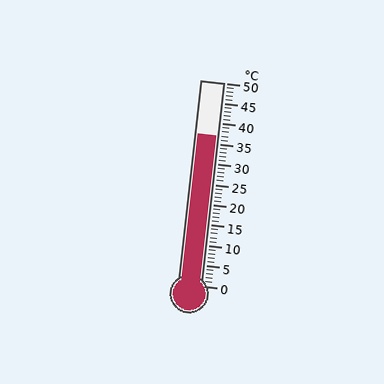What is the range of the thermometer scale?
The thermometer scale ranges from 0°C to 50°C.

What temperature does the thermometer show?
The thermometer shows approximately 37°C.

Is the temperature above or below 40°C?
The temperature is below 40°C.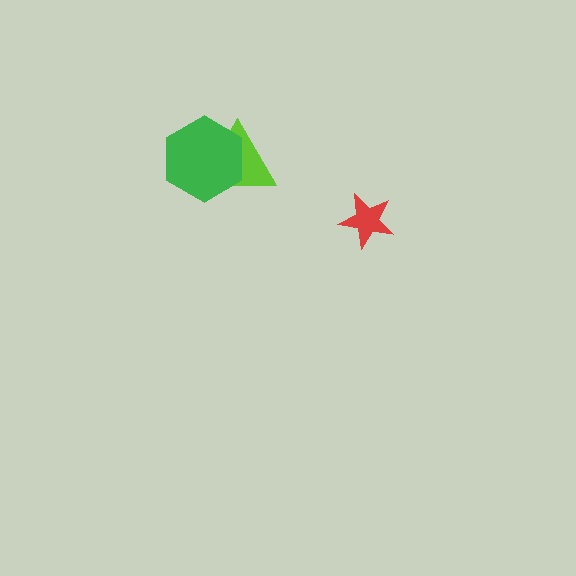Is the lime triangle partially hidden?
Yes, it is partially covered by another shape.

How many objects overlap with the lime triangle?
1 object overlaps with the lime triangle.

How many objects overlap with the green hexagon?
1 object overlaps with the green hexagon.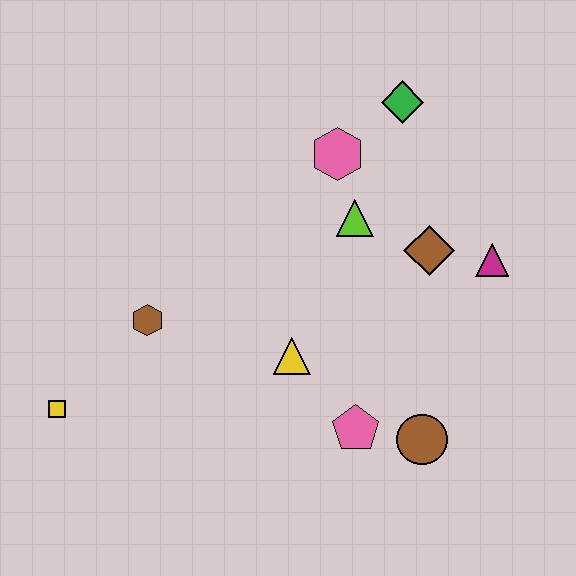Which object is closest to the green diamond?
The pink hexagon is closest to the green diamond.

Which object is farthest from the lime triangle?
The yellow square is farthest from the lime triangle.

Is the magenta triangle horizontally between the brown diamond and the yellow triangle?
No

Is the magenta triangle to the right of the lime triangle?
Yes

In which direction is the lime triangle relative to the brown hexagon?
The lime triangle is to the right of the brown hexagon.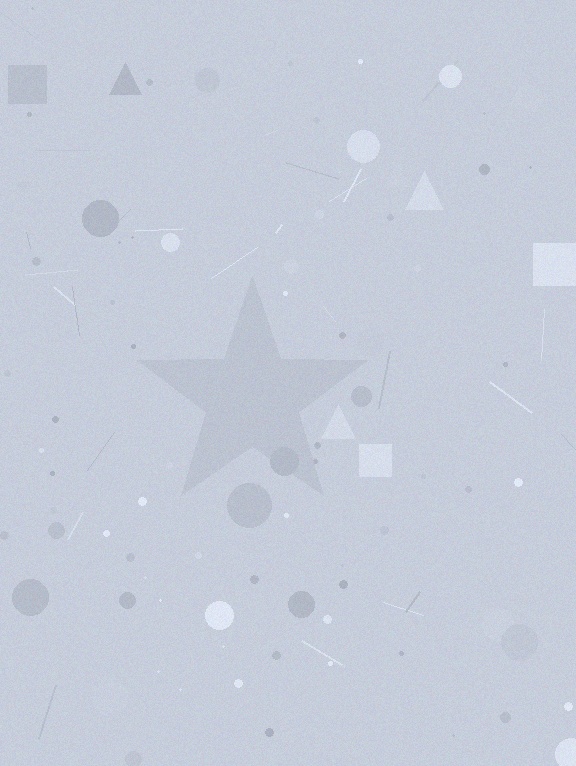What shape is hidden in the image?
A star is hidden in the image.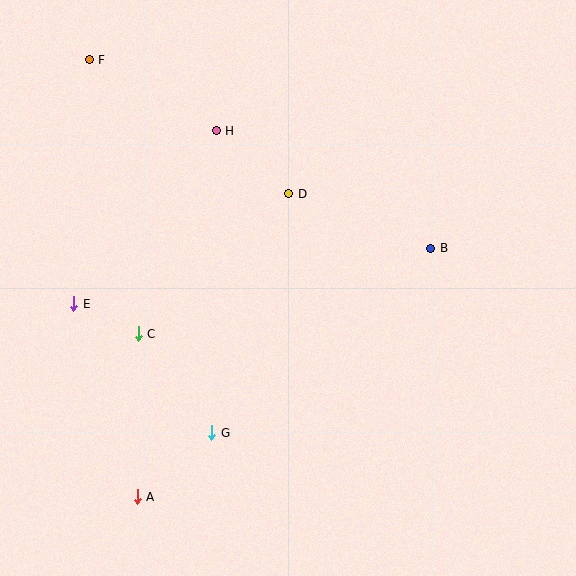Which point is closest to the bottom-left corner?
Point A is closest to the bottom-left corner.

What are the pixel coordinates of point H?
Point H is at (216, 131).